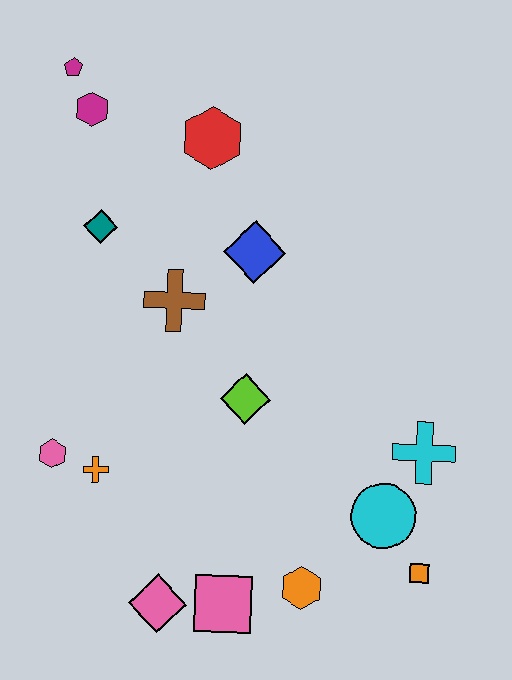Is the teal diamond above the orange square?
Yes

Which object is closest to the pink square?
The pink diamond is closest to the pink square.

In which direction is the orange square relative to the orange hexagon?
The orange square is to the right of the orange hexagon.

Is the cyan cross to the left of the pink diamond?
No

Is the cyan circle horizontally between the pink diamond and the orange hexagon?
No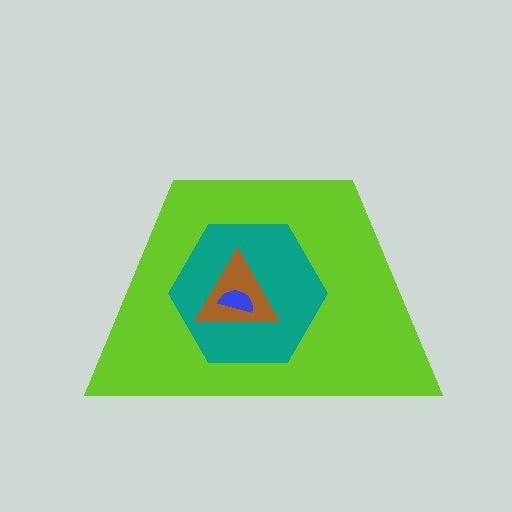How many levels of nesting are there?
4.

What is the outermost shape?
The lime trapezoid.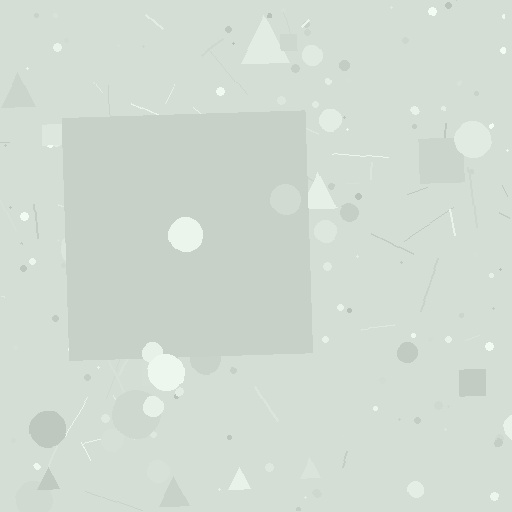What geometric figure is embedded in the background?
A square is embedded in the background.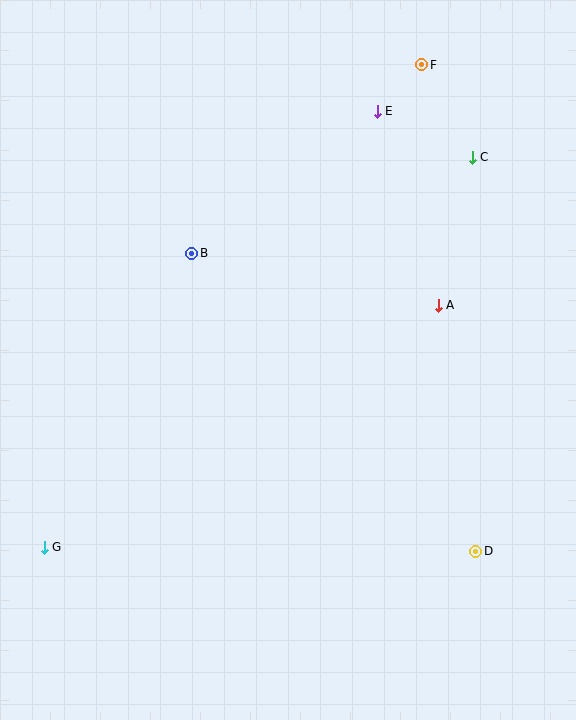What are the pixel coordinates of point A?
Point A is at (438, 305).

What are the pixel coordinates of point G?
Point G is at (44, 547).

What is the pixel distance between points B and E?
The distance between B and E is 233 pixels.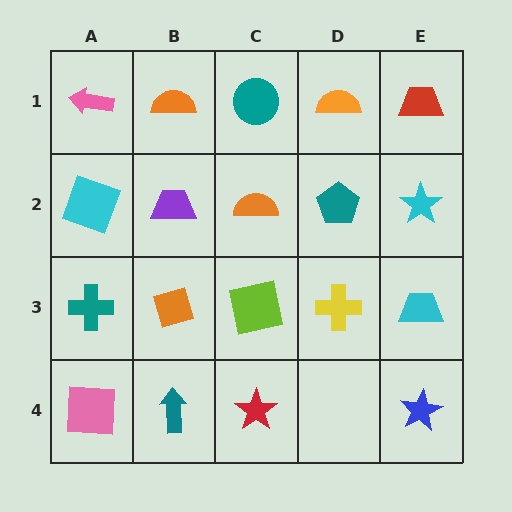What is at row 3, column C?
A lime square.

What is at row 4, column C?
A red star.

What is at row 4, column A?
A pink square.